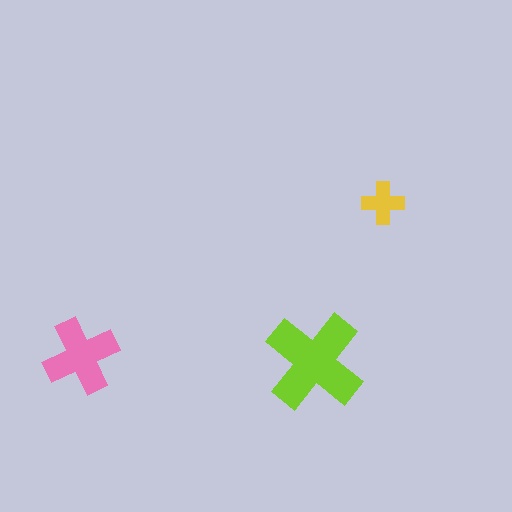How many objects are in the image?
There are 3 objects in the image.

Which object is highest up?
The yellow cross is topmost.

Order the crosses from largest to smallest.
the lime one, the pink one, the yellow one.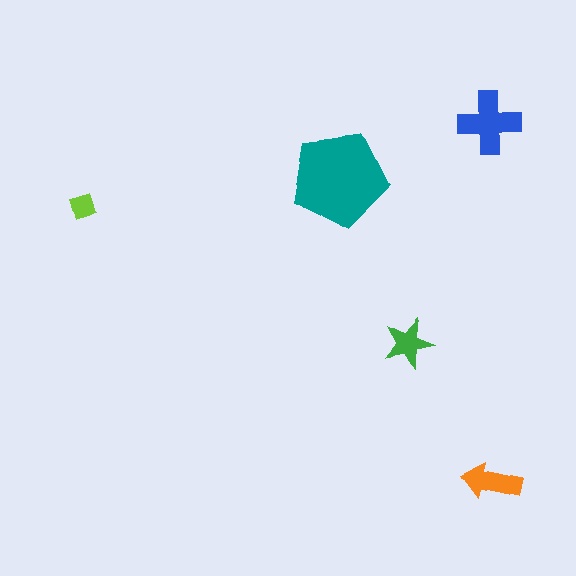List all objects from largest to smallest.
The teal pentagon, the blue cross, the orange arrow, the green star, the lime diamond.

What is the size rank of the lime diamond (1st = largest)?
5th.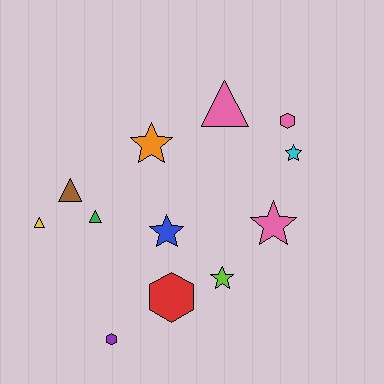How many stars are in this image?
There are 5 stars.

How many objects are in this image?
There are 12 objects.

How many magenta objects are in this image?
There are no magenta objects.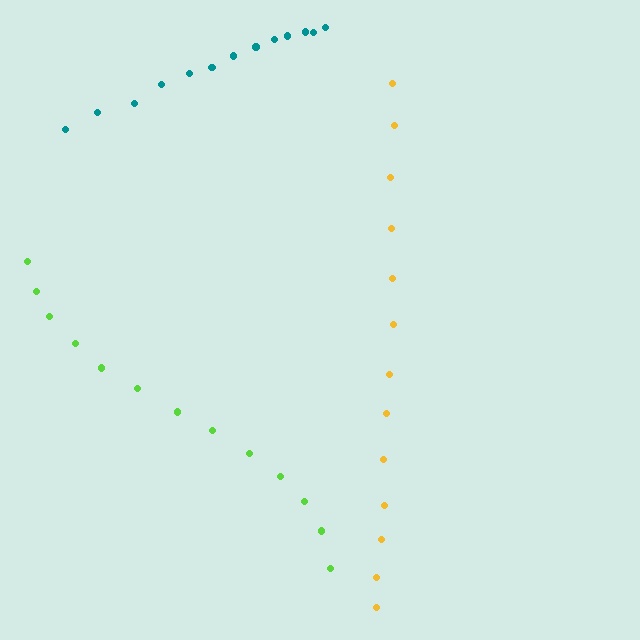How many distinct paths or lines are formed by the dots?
There are 3 distinct paths.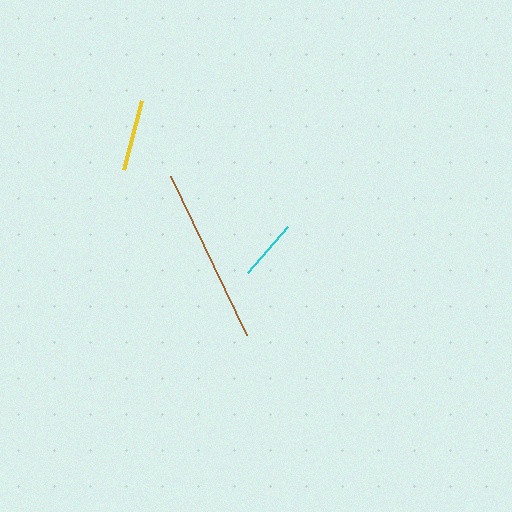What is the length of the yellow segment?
The yellow segment is approximately 72 pixels long.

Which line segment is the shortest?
The cyan line is the shortest at approximately 61 pixels.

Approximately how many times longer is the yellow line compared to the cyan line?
The yellow line is approximately 1.2 times the length of the cyan line.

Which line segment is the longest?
The brown line is the longest at approximately 176 pixels.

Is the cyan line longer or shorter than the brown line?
The brown line is longer than the cyan line.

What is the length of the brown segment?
The brown segment is approximately 176 pixels long.